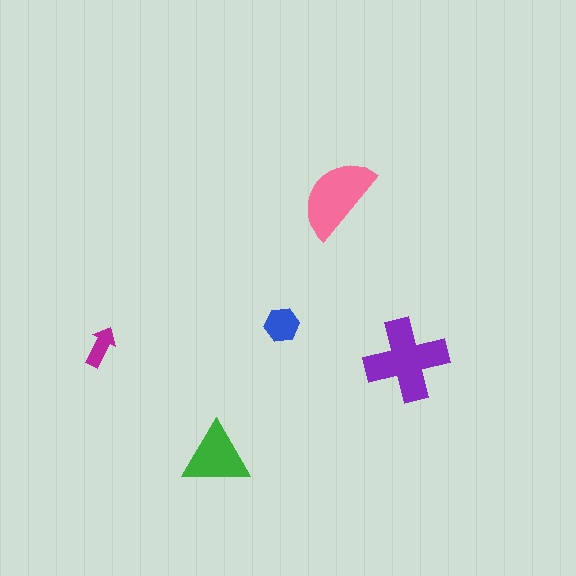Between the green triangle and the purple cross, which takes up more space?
The purple cross.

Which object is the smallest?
The magenta arrow.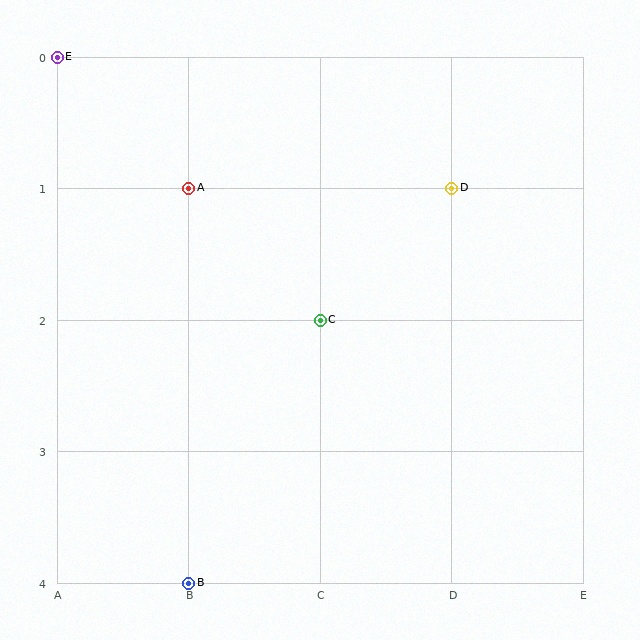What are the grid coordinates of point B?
Point B is at grid coordinates (B, 4).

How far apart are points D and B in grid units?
Points D and B are 2 columns and 3 rows apart (about 3.6 grid units diagonally).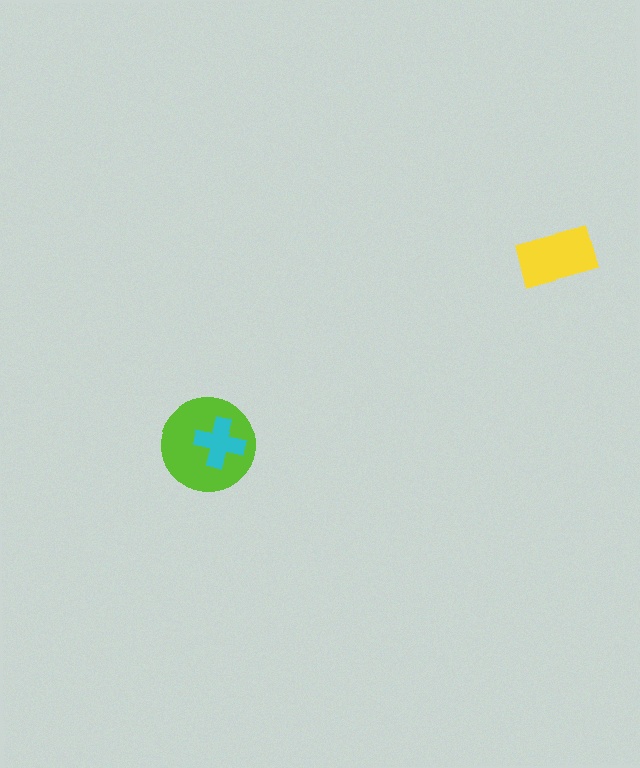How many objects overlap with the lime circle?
1 object overlaps with the lime circle.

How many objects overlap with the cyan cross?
1 object overlaps with the cyan cross.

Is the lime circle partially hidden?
Yes, it is partially covered by another shape.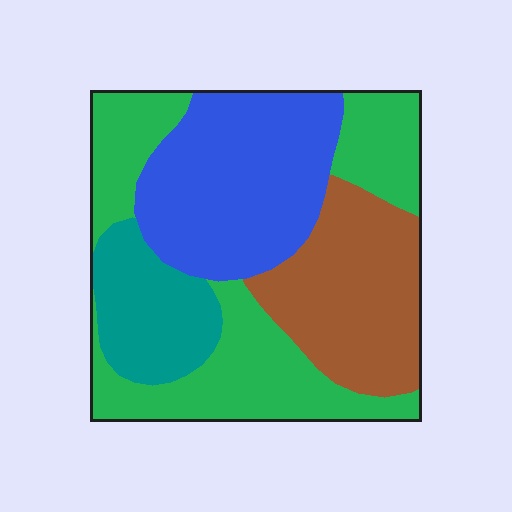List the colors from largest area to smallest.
From largest to smallest: green, blue, brown, teal.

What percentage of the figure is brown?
Brown takes up about one quarter (1/4) of the figure.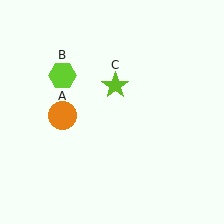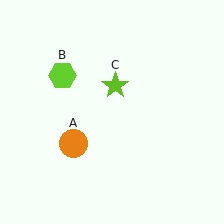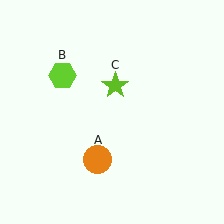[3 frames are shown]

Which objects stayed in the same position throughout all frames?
Lime hexagon (object B) and lime star (object C) remained stationary.